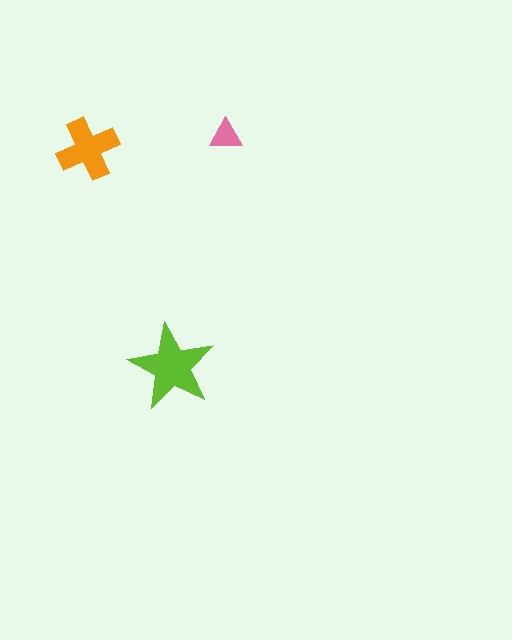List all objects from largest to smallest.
The lime star, the orange cross, the pink triangle.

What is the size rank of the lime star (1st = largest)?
1st.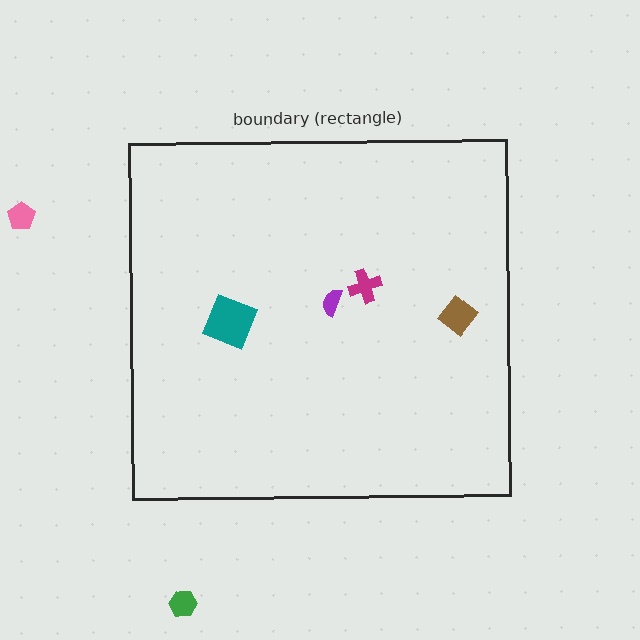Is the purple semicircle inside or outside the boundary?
Inside.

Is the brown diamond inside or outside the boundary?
Inside.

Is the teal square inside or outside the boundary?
Inside.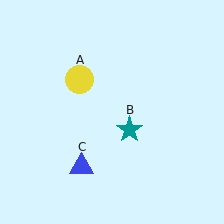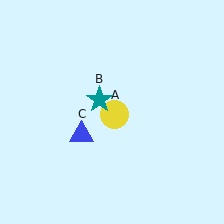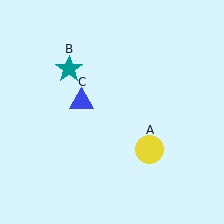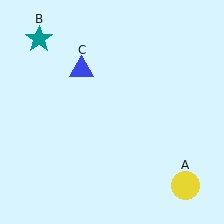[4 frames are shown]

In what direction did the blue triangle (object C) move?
The blue triangle (object C) moved up.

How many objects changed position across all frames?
3 objects changed position: yellow circle (object A), teal star (object B), blue triangle (object C).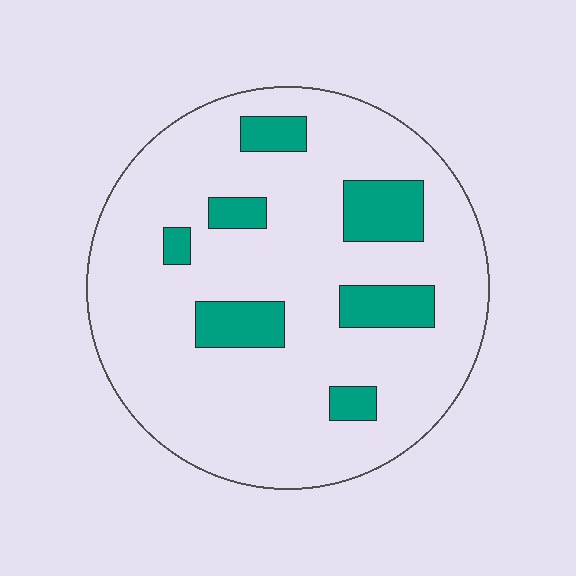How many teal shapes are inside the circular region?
7.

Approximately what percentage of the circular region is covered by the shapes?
Approximately 15%.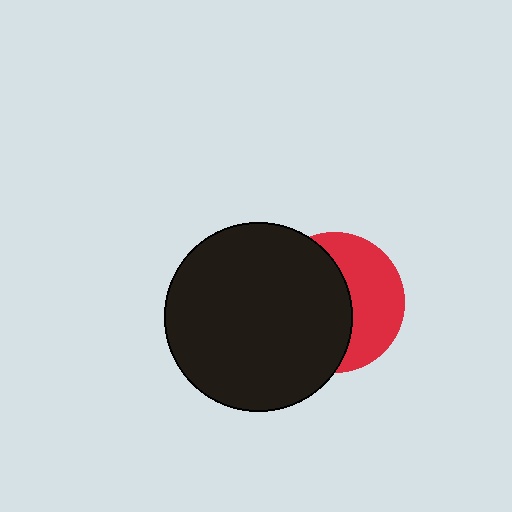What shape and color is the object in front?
The object in front is a black circle.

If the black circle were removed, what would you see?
You would see the complete red circle.